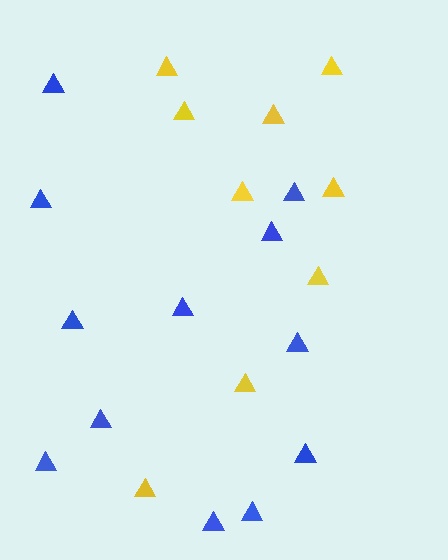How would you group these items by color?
There are 2 groups: one group of blue triangles (12) and one group of yellow triangles (9).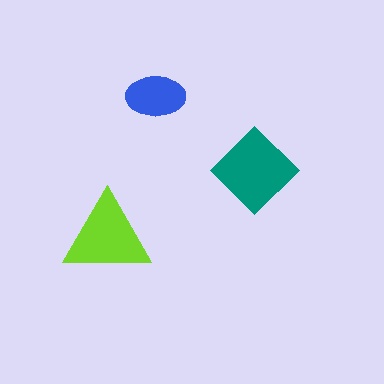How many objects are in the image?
There are 3 objects in the image.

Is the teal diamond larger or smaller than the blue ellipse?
Larger.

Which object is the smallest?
The blue ellipse.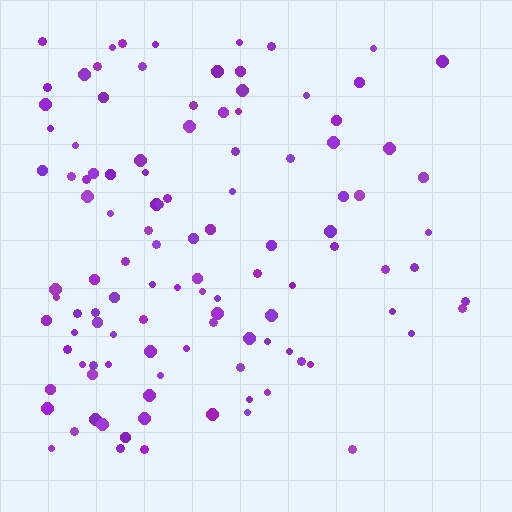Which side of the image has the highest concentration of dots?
The left.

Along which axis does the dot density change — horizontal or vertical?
Horizontal.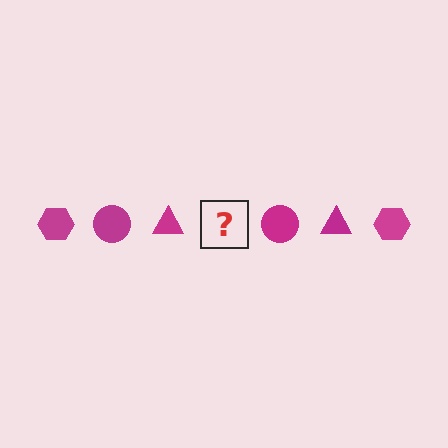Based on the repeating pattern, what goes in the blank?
The blank should be a magenta hexagon.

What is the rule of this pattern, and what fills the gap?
The rule is that the pattern cycles through hexagon, circle, triangle shapes in magenta. The gap should be filled with a magenta hexagon.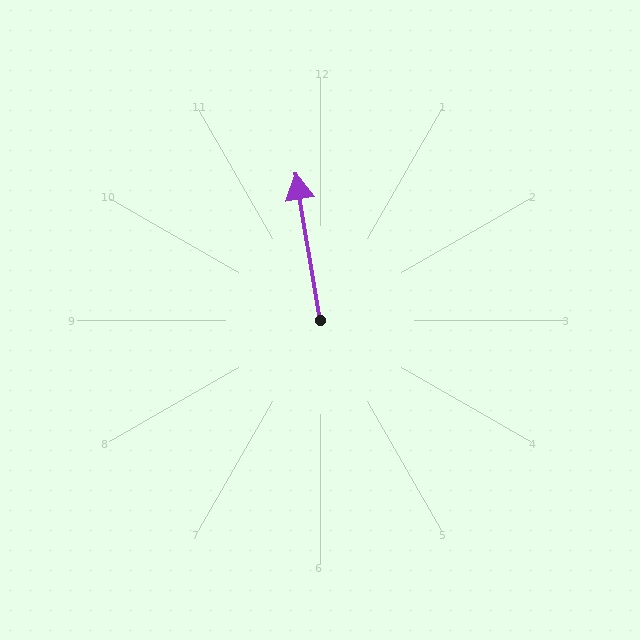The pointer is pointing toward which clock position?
Roughly 12 o'clock.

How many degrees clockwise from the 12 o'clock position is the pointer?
Approximately 351 degrees.